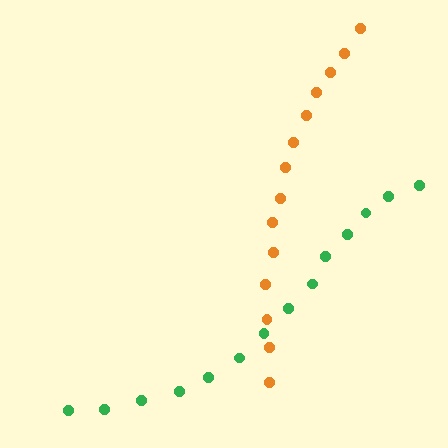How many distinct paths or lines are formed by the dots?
There are 2 distinct paths.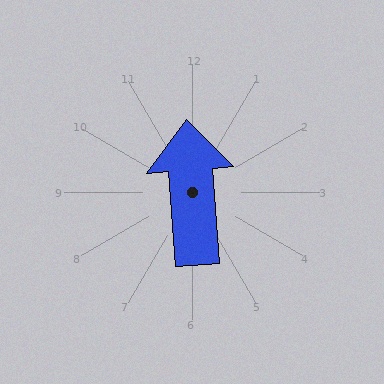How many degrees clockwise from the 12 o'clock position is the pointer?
Approximately 356 degrees.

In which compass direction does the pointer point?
North.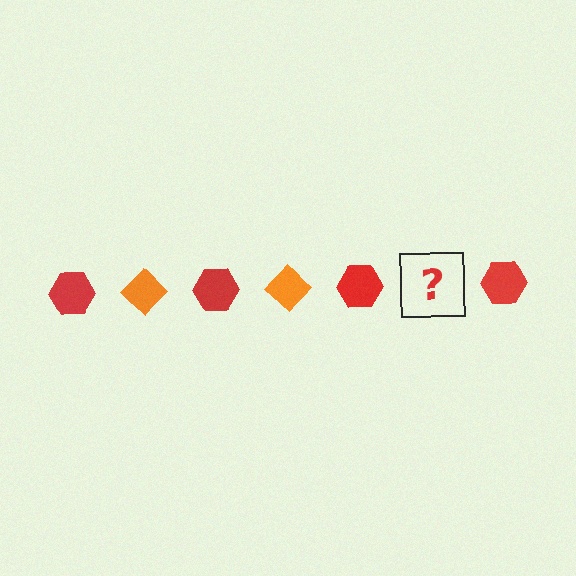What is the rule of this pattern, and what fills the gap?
The rule is that the pattern alternates between red hexagon and orange diamond. The gap should be filled with an orange diamond.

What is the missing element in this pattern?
The missing element is an orange diamond.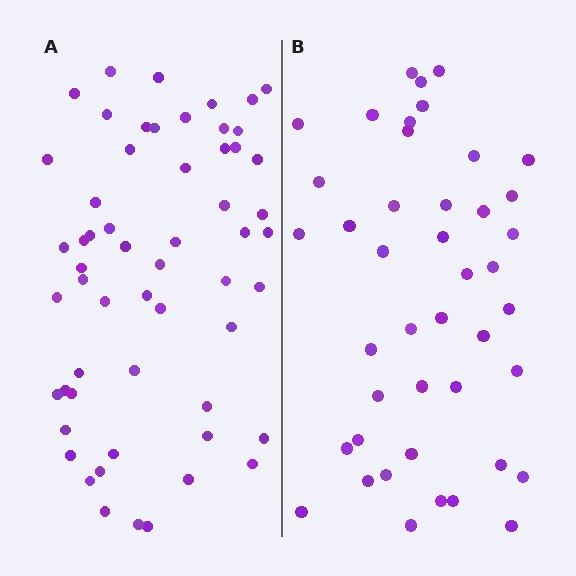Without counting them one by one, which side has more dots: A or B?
Region A (the left region) has more dots.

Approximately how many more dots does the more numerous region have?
Region A has approximately 15 more dots than region B.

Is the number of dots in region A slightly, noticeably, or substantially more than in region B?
Region A has noticeably more, but not dramatically so. The ratio is roughly 1.3 to 1.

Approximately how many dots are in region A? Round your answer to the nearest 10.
About 60 dots. (The exact count is 57, which rounds to 60.)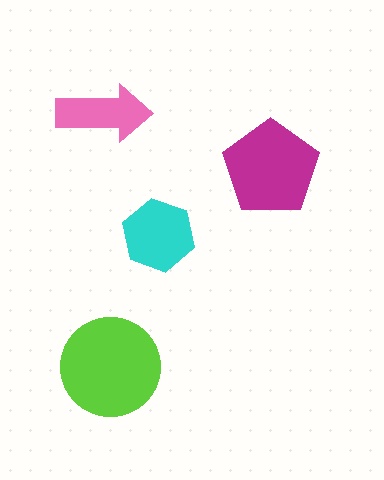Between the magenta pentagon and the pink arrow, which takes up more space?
The magenta pentagon.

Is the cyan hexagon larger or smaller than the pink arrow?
Larger.